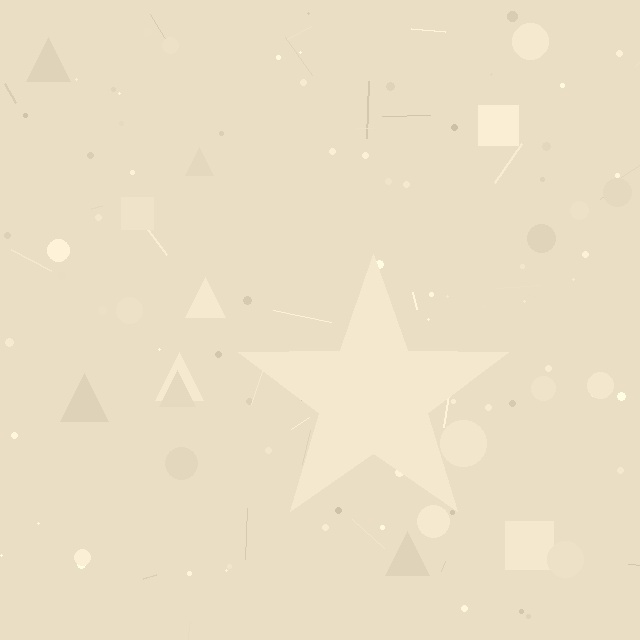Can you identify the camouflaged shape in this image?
The camouflaged shape is a star.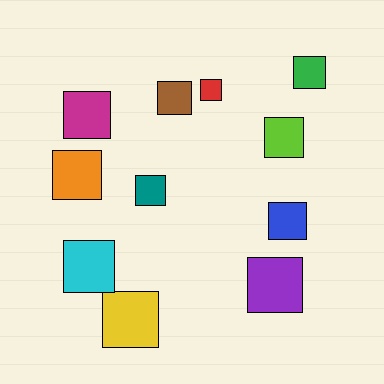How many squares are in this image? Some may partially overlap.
There are 11 squares.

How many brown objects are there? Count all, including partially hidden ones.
There is 1 brown object.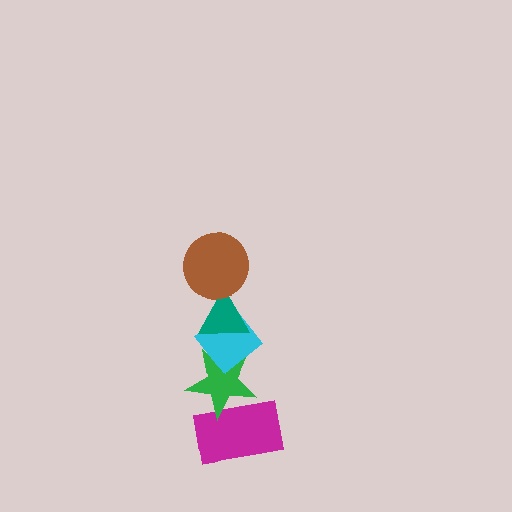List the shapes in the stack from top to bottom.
From top to bottom: the brown circle, the teal triangle, the cyan diamond, the green star, the magenta rectangle.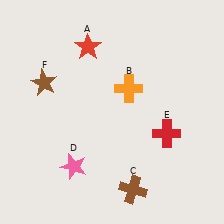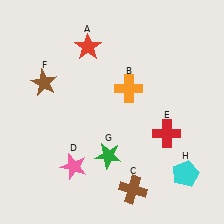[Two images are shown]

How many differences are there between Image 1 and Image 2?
There are 2 differences between the two images.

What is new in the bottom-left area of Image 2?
A green star (G) was added in the bottom-left area of Image 2.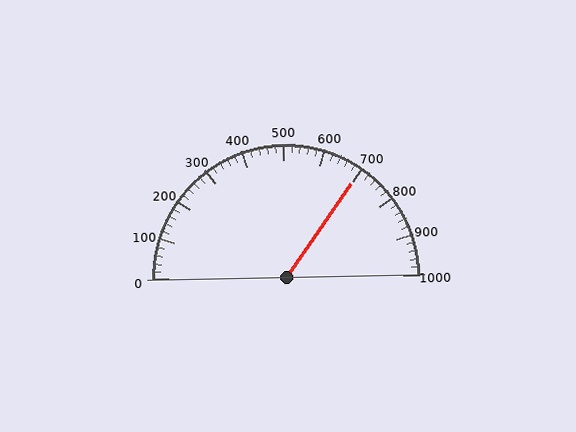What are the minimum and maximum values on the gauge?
The gauge ranges from 0 to 1000.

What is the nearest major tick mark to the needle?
The nearest major tick mark is 700.